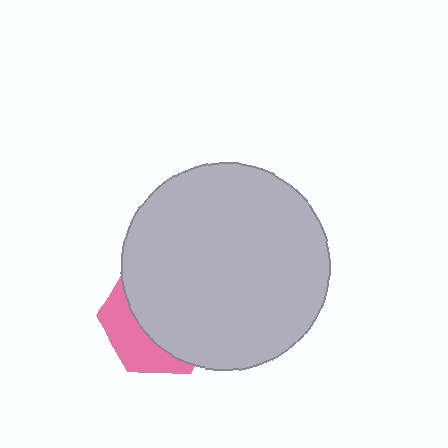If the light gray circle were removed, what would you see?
You would see the complete pink hexagon.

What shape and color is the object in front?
The object in front is a light gray circle.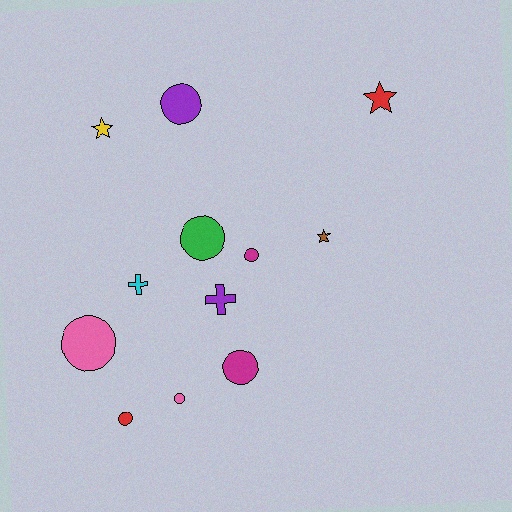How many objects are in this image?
There are 12 objects.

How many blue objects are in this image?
There are no blue objects.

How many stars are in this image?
There are 3 stars.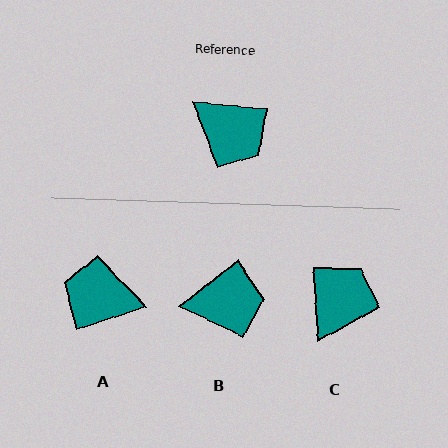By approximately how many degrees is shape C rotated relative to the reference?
Approximately 99 degrees counter-clockwise.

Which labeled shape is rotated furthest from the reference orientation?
A, about 157 degrees away.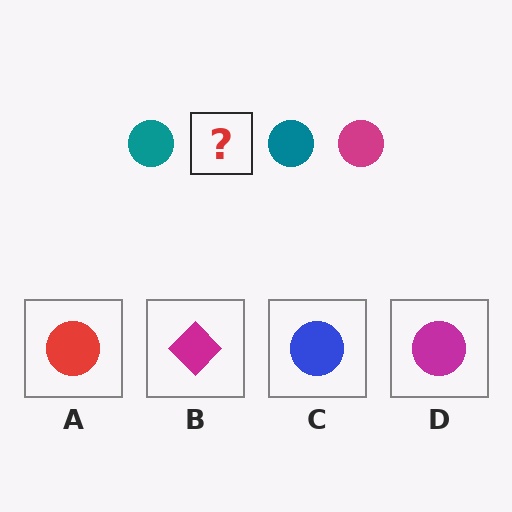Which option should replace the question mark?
Option D.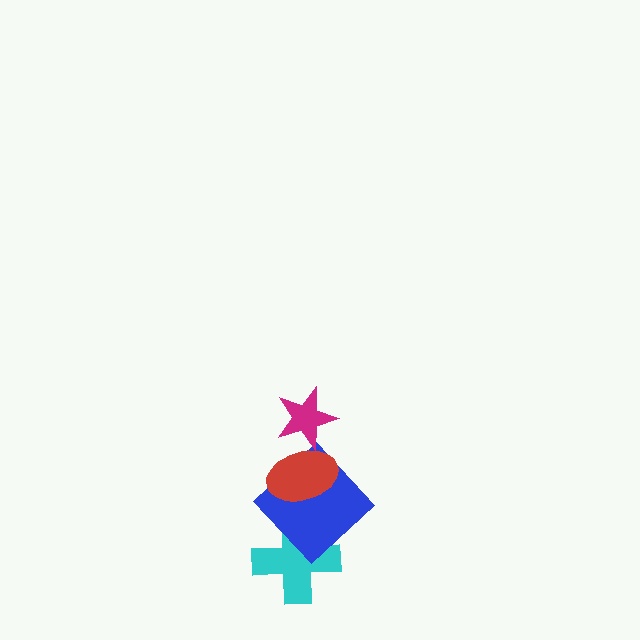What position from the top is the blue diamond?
The blue diamond is 3rd from the top.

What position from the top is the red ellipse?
The red ellipse is 2nd from the top.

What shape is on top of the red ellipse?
The magenta star is on top of the red ellipse.